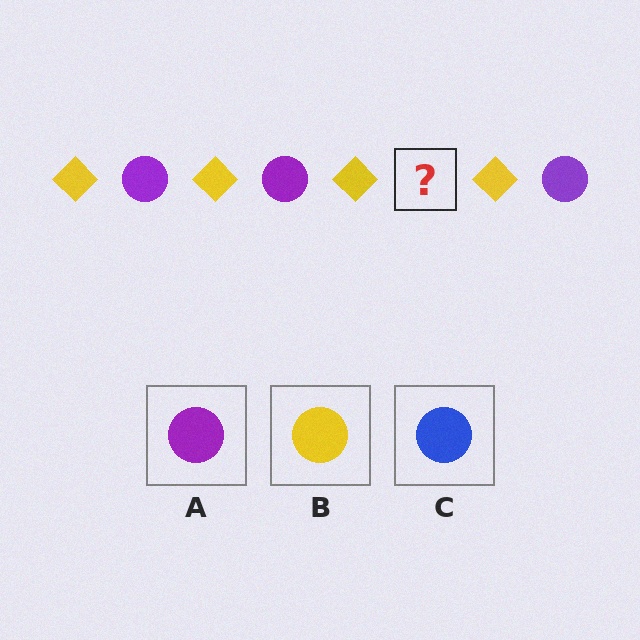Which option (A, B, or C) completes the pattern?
A.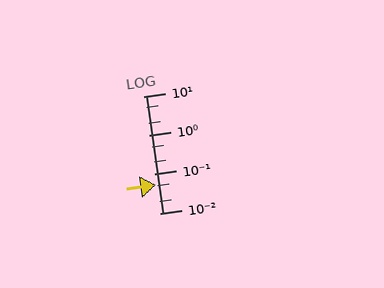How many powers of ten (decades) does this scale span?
The scale spans 3 decades, from 0.01 to 10.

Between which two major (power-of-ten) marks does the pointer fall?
The pointer is between 0.01 and 0.1.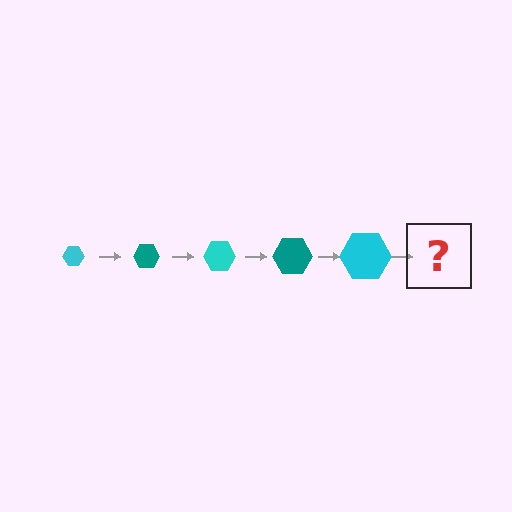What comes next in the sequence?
The next element should be a teal hexagon, larger than the previous one.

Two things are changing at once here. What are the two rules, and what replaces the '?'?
The two rules are that the hexagon grows larger each step and the color cycles through cyan and teal. The '?' should be a teal hexagon, larger than the previous one.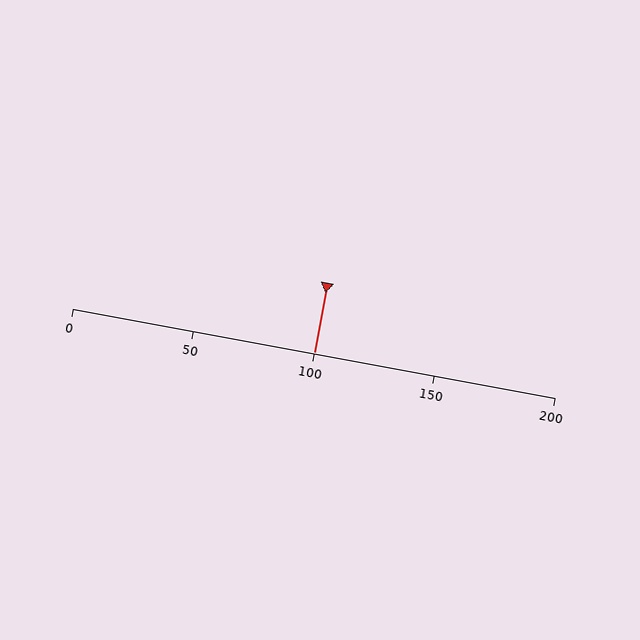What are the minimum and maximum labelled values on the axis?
The axis runs from 0 to 200.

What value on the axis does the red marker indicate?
The marker indicates approximately 100.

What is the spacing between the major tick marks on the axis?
The major ticks are spaced 50 apart.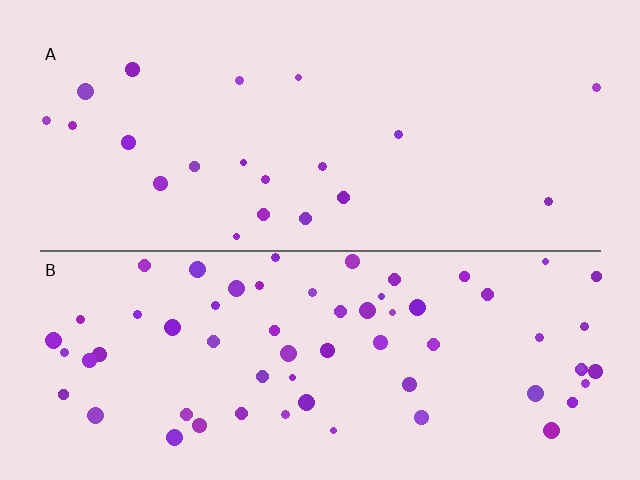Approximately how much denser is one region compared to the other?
Approximately 3.2× — region B over region A.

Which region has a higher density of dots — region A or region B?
B (the bottom).